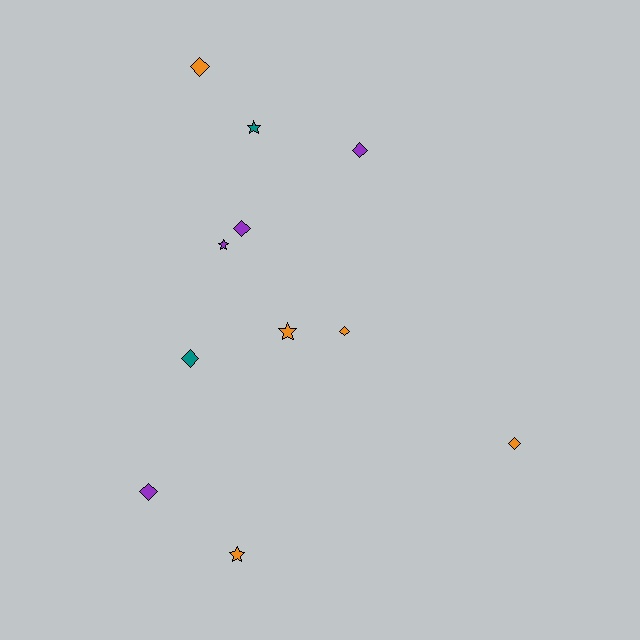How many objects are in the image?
There are 11 objects.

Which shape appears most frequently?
Diamond, with 7 objects.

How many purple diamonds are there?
There are 3 purple diamonds.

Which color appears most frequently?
Orange, with 5 objects.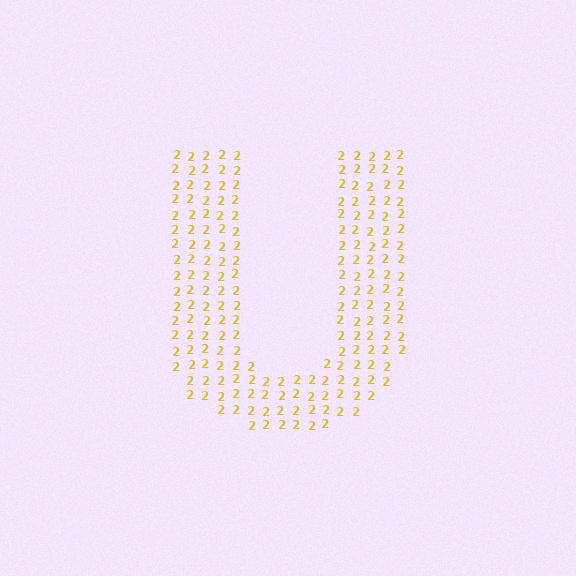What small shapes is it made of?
It is made of small digit 2's.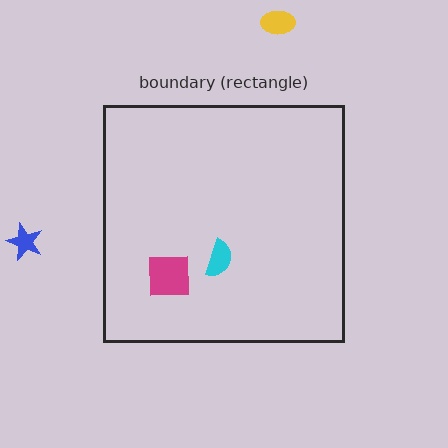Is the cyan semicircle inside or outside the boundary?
Inside.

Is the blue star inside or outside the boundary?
Outside.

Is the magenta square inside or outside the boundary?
Inside.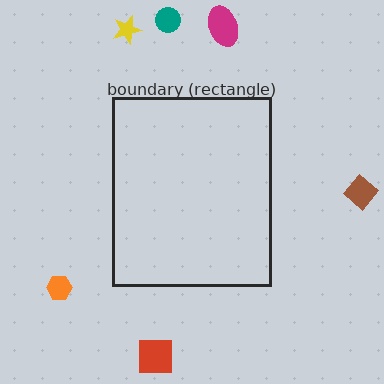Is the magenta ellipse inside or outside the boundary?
Outside.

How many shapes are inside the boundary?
0 inside, 6 outside.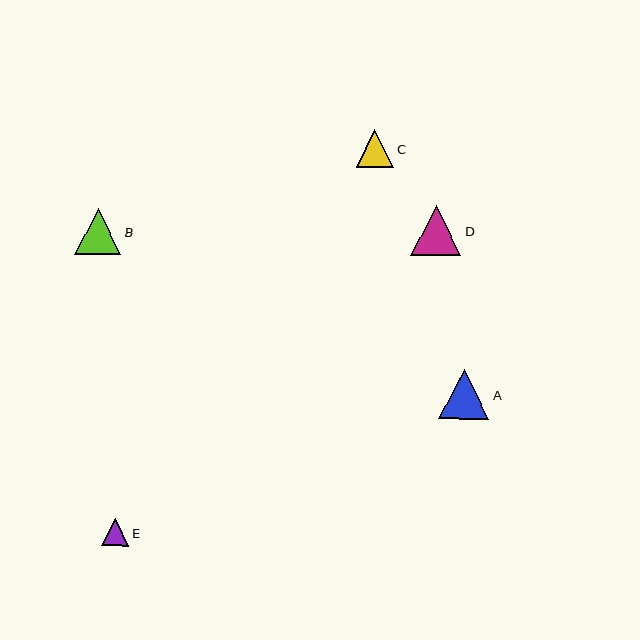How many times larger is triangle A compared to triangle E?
Triangle A is approximately 1.9 times the size of triangle E.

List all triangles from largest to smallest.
From largest to smallest: D, A, B, C, E.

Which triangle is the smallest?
Triangle E is the smallest with a size of approximately 27 pixels.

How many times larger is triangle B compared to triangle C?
Triangle B is approximately 1.2 times the size of triangle C.